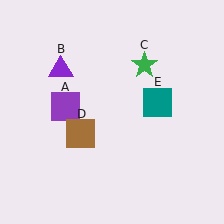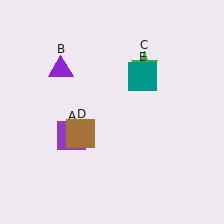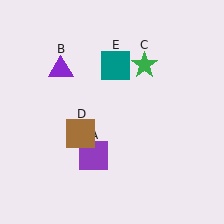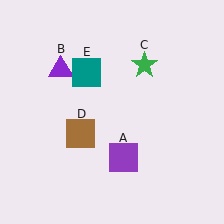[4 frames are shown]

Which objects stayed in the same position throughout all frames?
Purple triangle (object B) and green star (object C) and brown square (object D) remained stationary.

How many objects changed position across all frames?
2 objects changed position: purple square (object A), teal square (object E).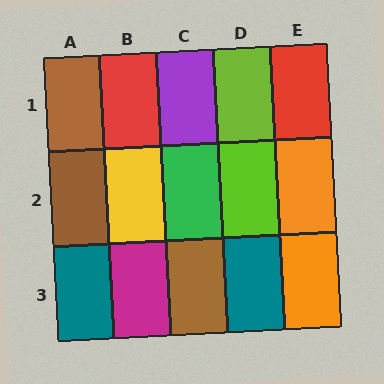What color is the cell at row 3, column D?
Teal.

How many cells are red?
2 cells are red.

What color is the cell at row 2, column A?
Brown.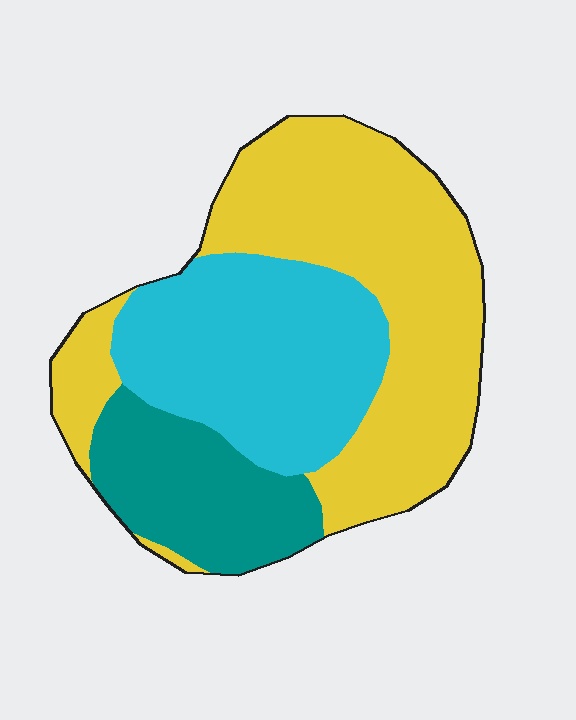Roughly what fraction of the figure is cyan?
Cyan covers roughly 30% of the figure.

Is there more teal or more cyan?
Cyan.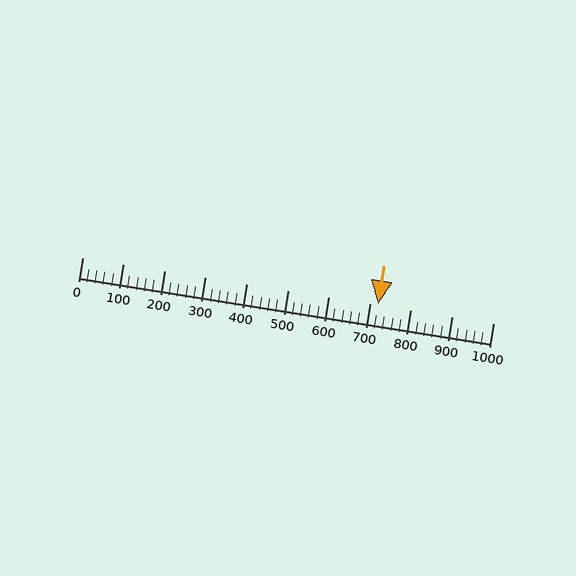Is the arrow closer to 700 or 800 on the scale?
The arrow is closer to 700.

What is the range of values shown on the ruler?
The ruler shows values from 0 to 1000.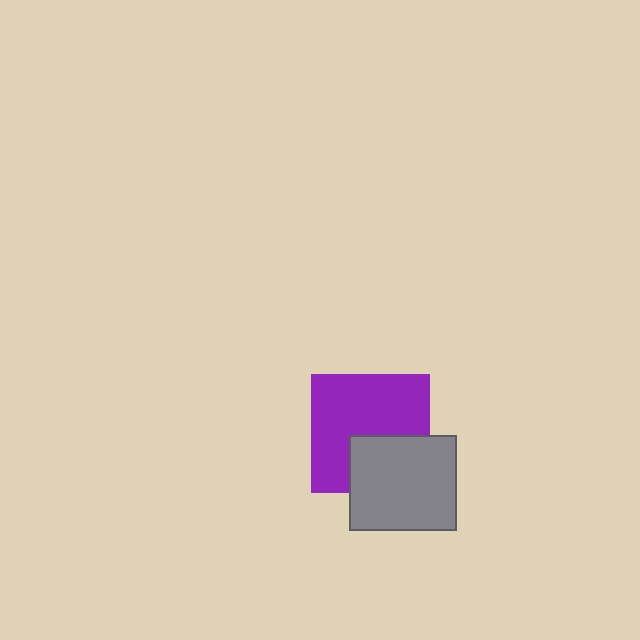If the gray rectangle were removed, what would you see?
You would see the complete purple square.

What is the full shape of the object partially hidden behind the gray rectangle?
The partially hidden object is a purple square.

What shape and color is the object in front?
The object in front is a gray rectangle.